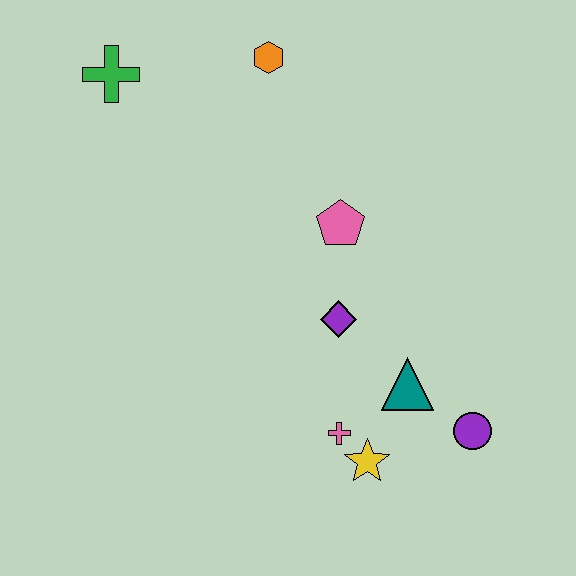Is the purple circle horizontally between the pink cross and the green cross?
No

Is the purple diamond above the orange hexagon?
No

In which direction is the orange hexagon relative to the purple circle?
The orange hexagon is above the purple circle.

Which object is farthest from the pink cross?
The green cross is farthest from the pink cross.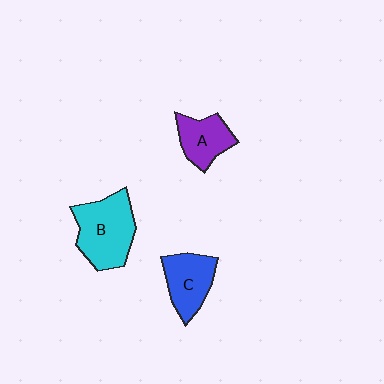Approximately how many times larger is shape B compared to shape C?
Approximately 1.4 times.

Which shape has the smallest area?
Shape A (purple).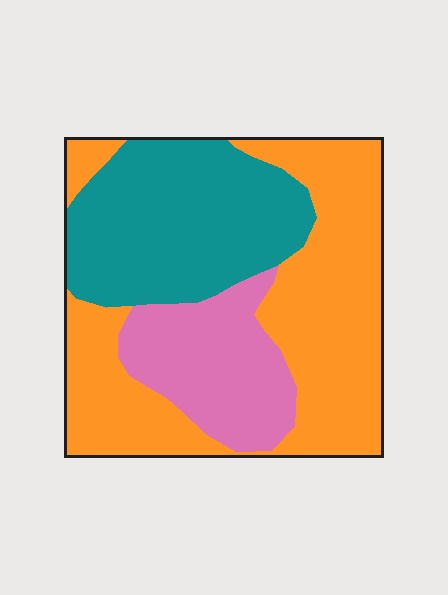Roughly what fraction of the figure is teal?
Teal covers around 30% of the figure.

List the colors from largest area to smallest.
From largest to smallest: orange, teal, pink.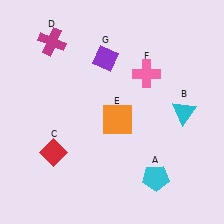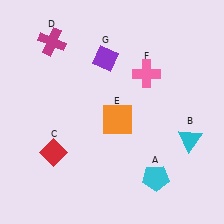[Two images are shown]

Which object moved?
The cyan triangle (B) moved down.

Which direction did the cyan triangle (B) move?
The cyan triangle (B) moved down.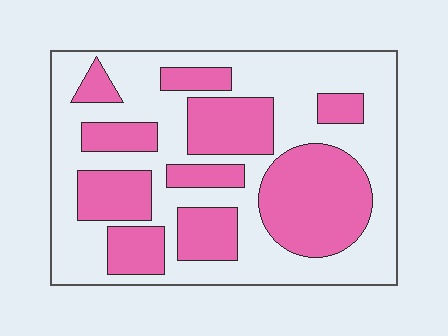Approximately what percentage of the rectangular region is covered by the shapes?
Approximately 40%.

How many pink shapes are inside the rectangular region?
10.